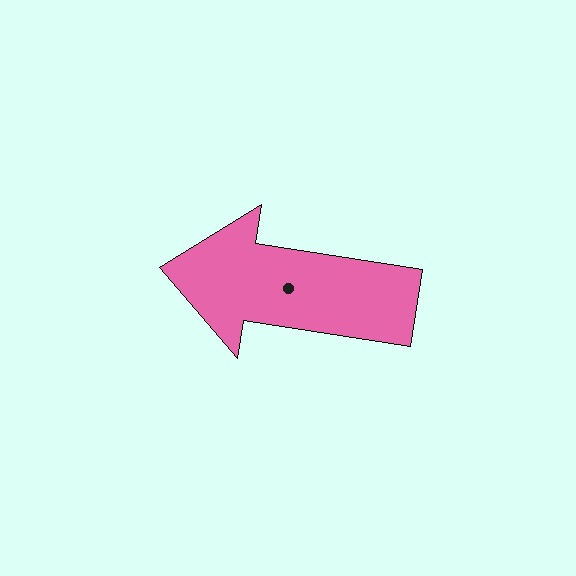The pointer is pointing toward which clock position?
Roughly 9 o'clock.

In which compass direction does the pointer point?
West.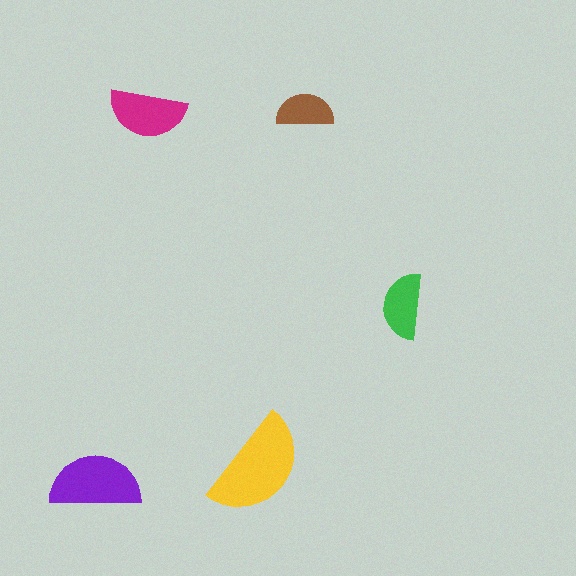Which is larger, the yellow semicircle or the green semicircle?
The yellow one.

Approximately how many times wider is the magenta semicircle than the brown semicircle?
About 1.5 times wider.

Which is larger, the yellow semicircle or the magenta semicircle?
The yellow one.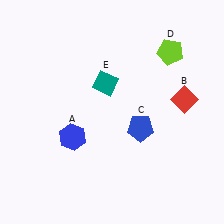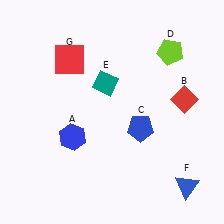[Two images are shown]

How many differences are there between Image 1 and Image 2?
There are 2 differences between the two images.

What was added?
A blue triangle (F), a red square (G) were added in Image 2.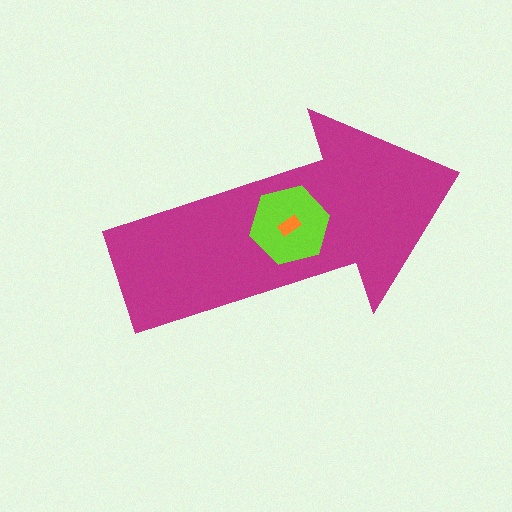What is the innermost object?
The orange rectangle.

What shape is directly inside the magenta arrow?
The lime hexagon.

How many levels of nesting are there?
3.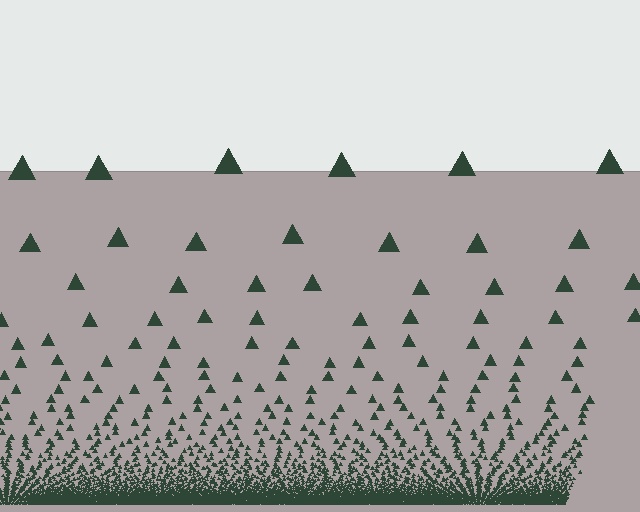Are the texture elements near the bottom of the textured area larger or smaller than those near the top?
Smaller. The gradient is inverted — elements near the bottom are smaller and denser.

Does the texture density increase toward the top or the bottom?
Density increases toward the bottom.